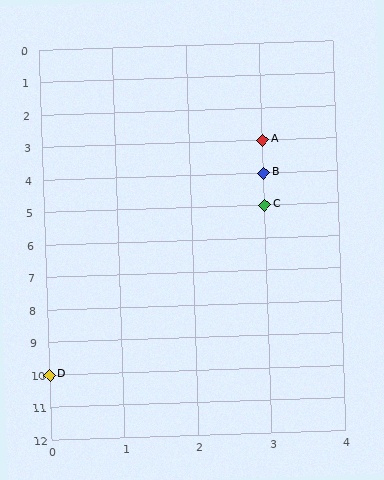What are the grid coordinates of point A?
Point A is at grid coordinates (3, 3).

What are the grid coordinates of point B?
Point B is at grid coordinates (3, 4).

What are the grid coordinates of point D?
Point D is at grid coordinates (0, 10).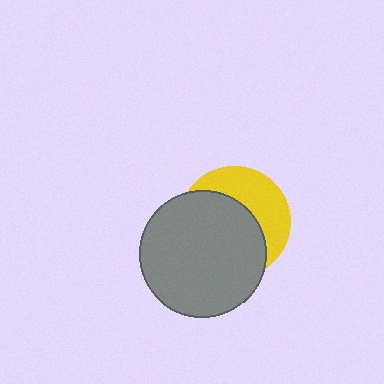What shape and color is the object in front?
The object in front is a gray circle.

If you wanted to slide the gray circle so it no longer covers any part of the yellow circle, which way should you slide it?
Slide it toward the lower-left — that is the most direct way to separate the two shapes.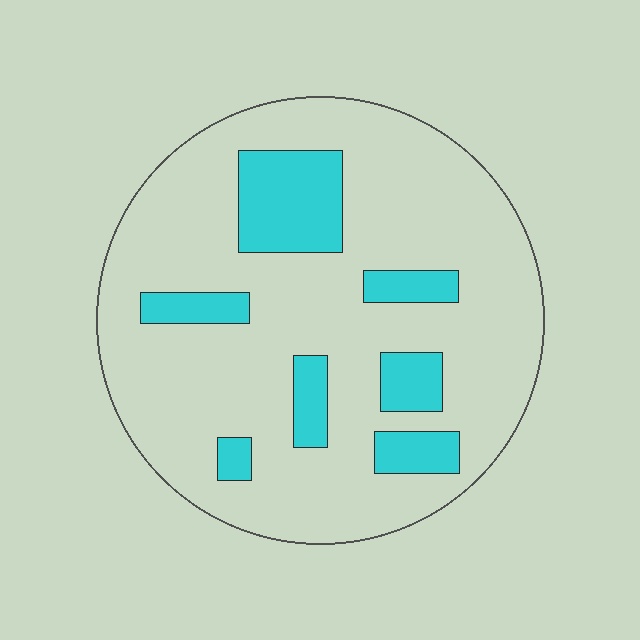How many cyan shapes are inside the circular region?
7.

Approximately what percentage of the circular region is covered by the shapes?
Approximately 20%.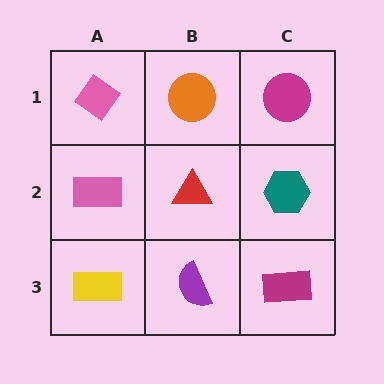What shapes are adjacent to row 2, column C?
A magenta circle (row 1, column C), a magenta rectangle (row 3, column C), a red triangle (row 2, column B).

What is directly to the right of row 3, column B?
A magenta rectangle.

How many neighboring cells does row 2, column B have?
4.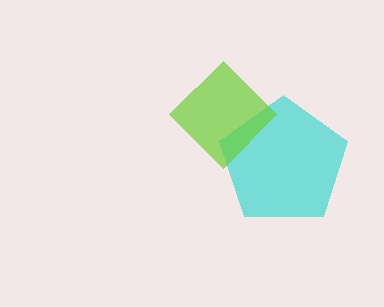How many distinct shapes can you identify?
There are 2 distinct shapes: a cyan pentagon, a lime diamond.